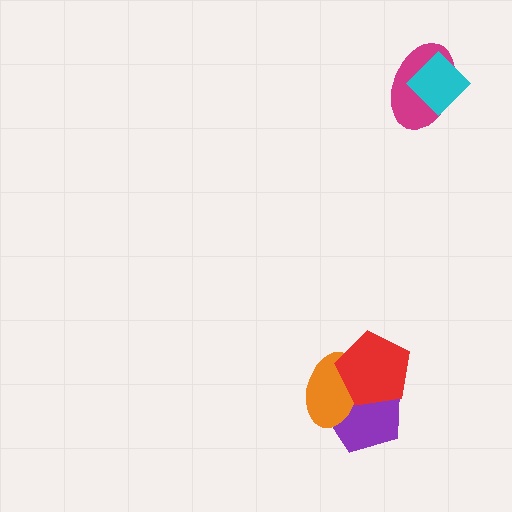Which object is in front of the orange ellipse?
The red pentagon is in front of the orange ellipse.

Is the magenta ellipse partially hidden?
Yes, it is partially covered by another shape.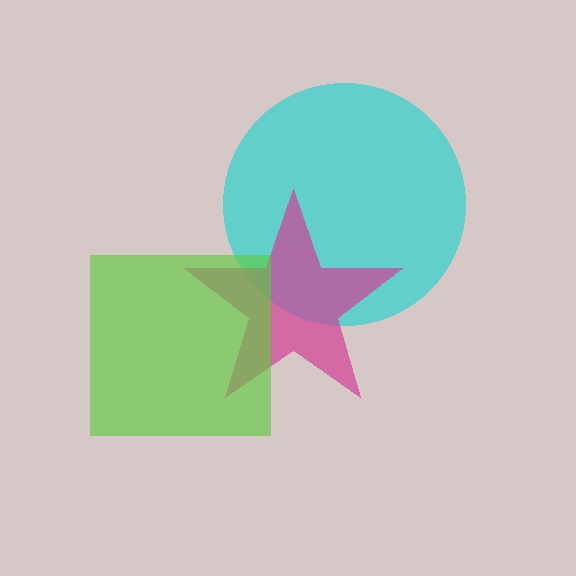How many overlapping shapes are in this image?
There are 3 overlapping shapes in the image.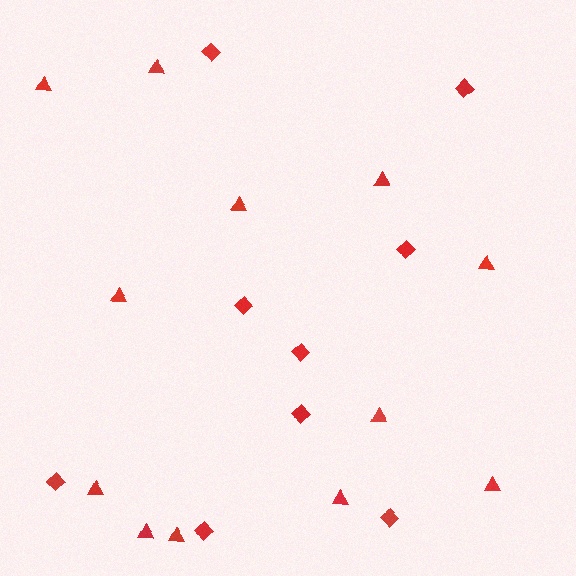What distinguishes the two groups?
There are 2 groups: one group of triangles (12) and one group of diamonds (9).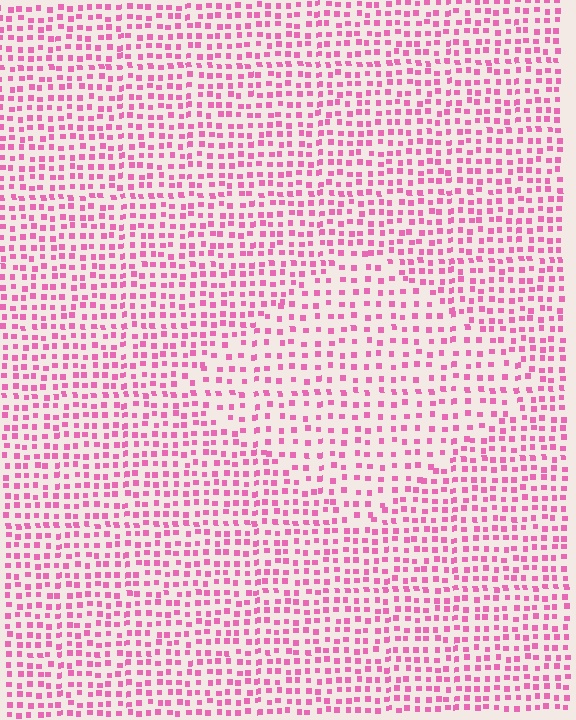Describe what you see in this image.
The image contains small pink elements arranged at two different densities. A diamond-shaped region is visible where the elements are less densely packed than the surrounding area.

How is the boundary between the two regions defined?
The boundary is defined by a change in element density (approximately 1.6x ratio). All elements are the same color, size, and shape.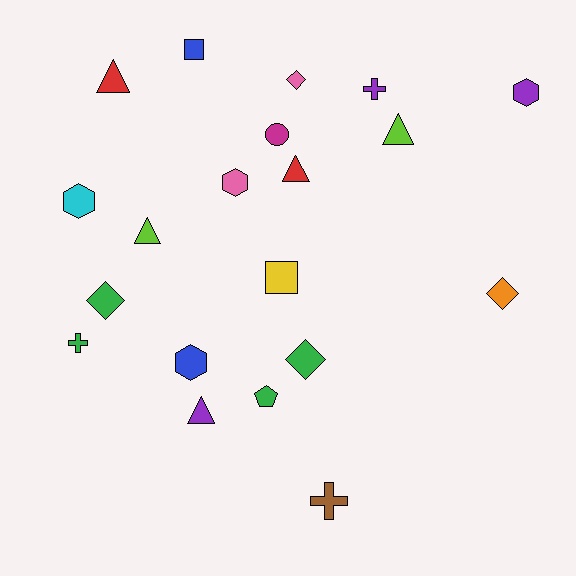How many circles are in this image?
There is 1 circle.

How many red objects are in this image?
There are 2 red objects.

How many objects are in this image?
There are 20 objects.